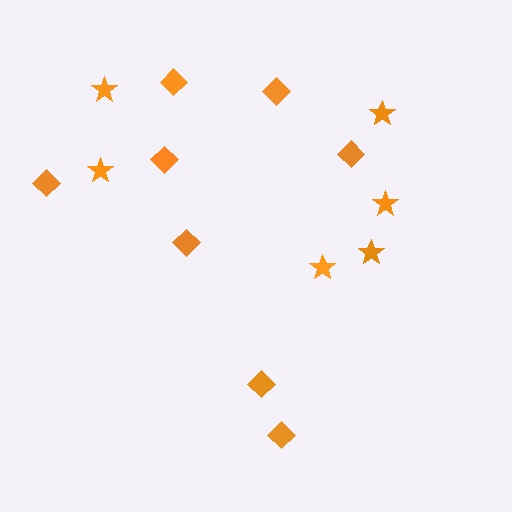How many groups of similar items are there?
There are 2 groups: one group of diamonds (8) and one group of stars (6).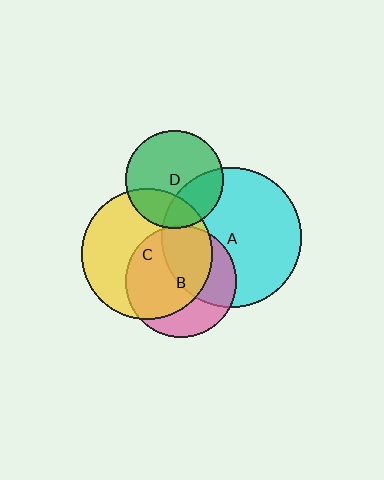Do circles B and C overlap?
Yes.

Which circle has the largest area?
Circle A (cyan).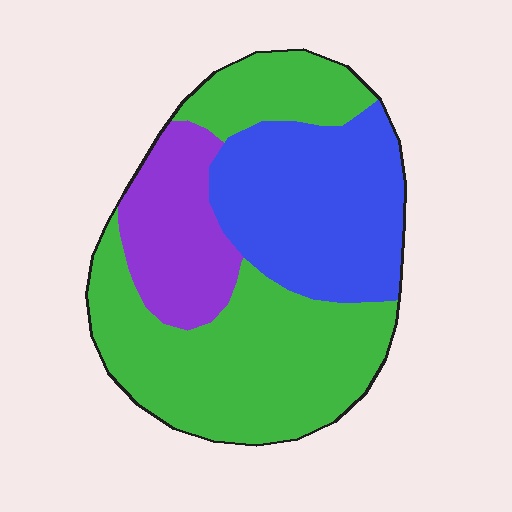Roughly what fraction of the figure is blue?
Blue covers 31% of the figure.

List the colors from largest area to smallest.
From largest to smallest: green, blue, purple.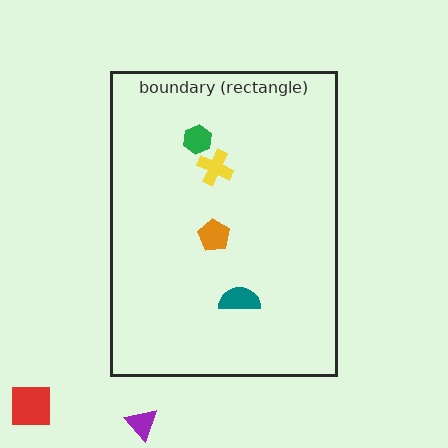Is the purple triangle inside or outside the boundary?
Outside.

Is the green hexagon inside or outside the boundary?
Inside.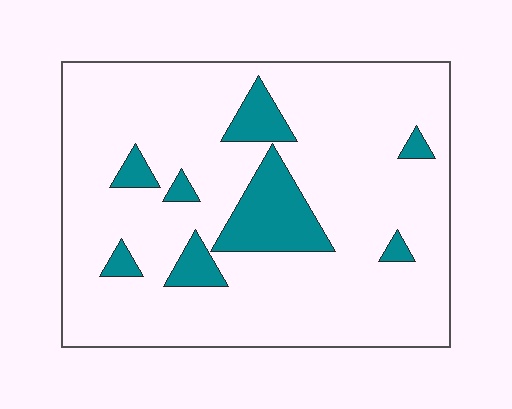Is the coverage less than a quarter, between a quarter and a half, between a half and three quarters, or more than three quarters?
Less than a quarter.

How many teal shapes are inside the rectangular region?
8.